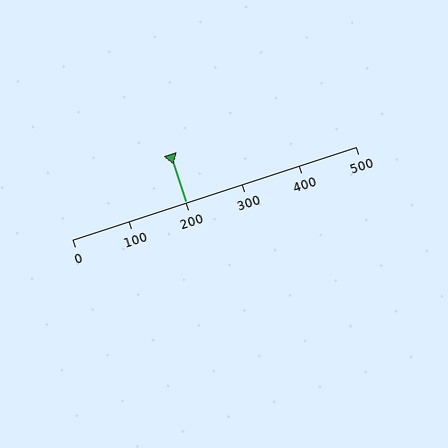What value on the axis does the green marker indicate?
The marker indicates approximately 200.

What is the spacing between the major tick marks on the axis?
The major ticks are spaced 100 apart.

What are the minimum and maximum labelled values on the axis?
The axis runs from 0 to 500.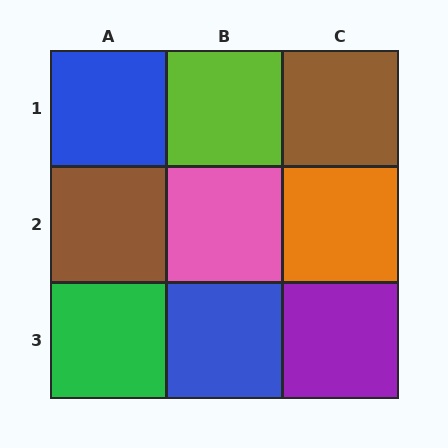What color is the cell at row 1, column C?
Brown.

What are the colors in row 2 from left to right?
Brown, pink, orange.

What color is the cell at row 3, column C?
Purple.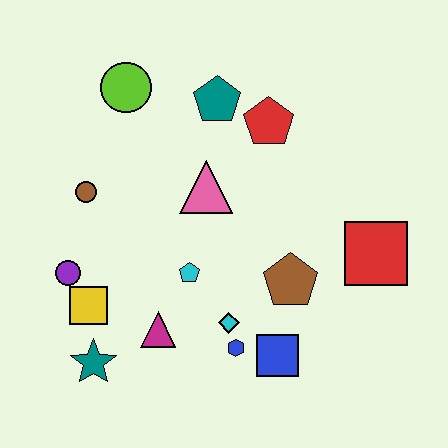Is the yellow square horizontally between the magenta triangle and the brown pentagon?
No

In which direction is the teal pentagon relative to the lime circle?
The teal pentagon is to the right of the lime circle.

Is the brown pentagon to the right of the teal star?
Yes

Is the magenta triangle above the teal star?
Yes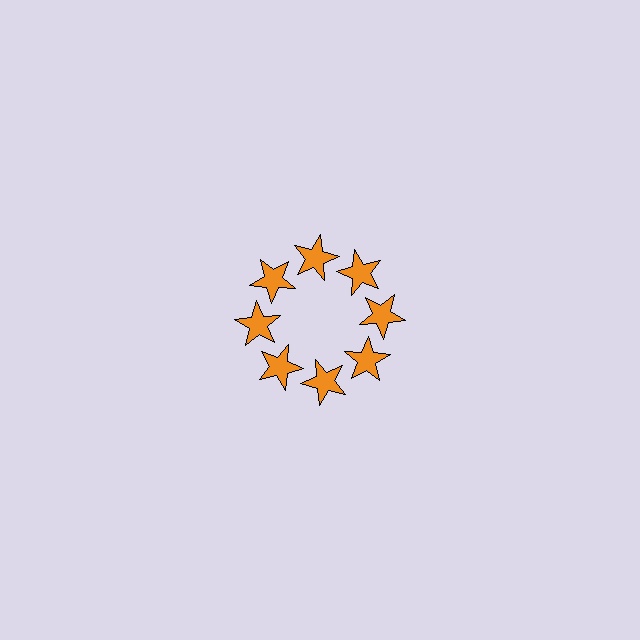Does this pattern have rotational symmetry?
Yes, this pattern has 8-fold rotational symmetry. It looks the same after rotating 45 degrees around the center.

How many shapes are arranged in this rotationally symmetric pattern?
There are 8 shapes, arranged in 8 groups of 1.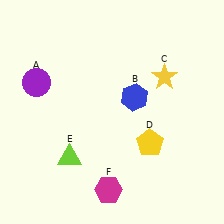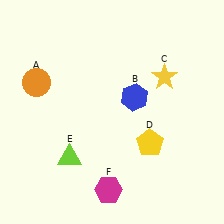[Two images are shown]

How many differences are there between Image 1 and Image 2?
There is 1 difference between the two images.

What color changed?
The circle (A) changed from purple in Image 1 to orange in Image 2.